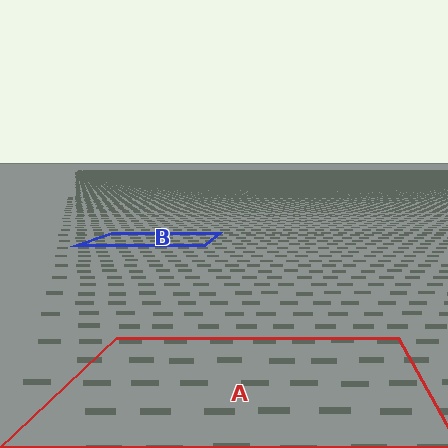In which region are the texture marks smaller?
The texture marks are smaller in region B, because it is farther away.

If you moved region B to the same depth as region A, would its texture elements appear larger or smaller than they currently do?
They would appear larger. At a closer depth, the same texture elements are projected at a bigger on-screen size.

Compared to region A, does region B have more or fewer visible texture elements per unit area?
Region B has more texture elements per unit area — they are packed more densely because it is farther away.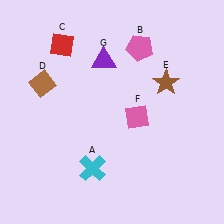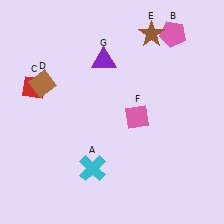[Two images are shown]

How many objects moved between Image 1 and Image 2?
3 objects moved between the two images.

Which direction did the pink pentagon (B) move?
The pink pentagon (B) moved right.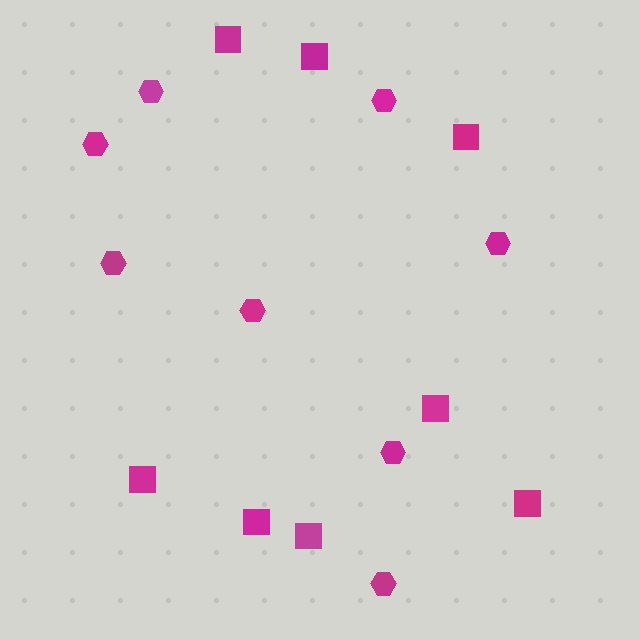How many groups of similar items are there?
There are 2 groups: one group of squares (8) and one group of hexagons (8).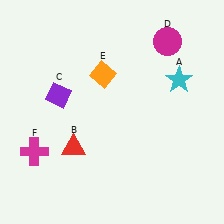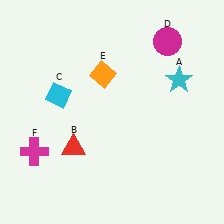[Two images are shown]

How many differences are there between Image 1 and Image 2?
There is 1 difference between the two images.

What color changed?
The diamond (C) changed from purple in Image 1 to cyan in Image 2.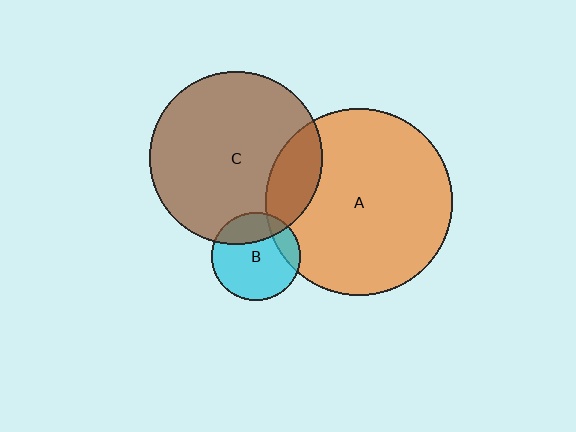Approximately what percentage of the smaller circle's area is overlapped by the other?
Approximately 25%.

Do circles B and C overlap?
Yes.